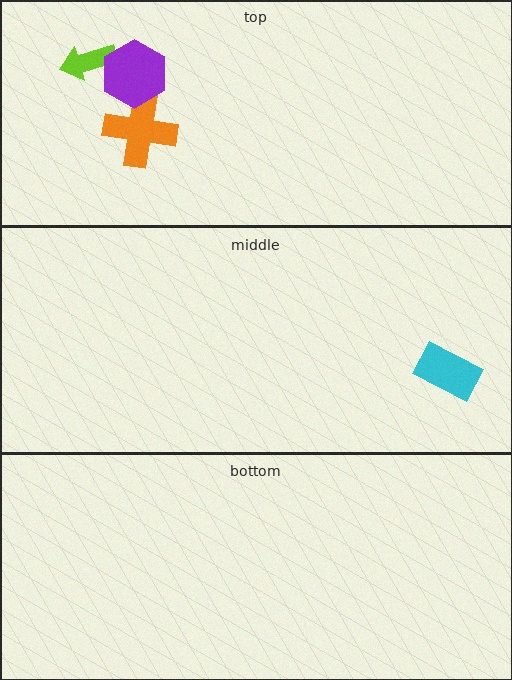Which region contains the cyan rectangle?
The middle region.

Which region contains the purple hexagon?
The top region.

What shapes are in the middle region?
The cyan rectangle.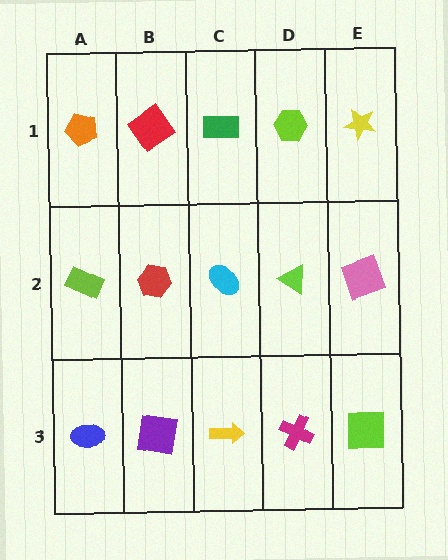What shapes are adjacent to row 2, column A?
An orange pentagon (row 1, column A), a blue ellipse (row 3, column A), a red hexagon (row 2, column B).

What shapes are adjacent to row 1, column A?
A lime rectangle (row 2, column A), a red diamond (row 1, column B).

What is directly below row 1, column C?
A cyan ellipse.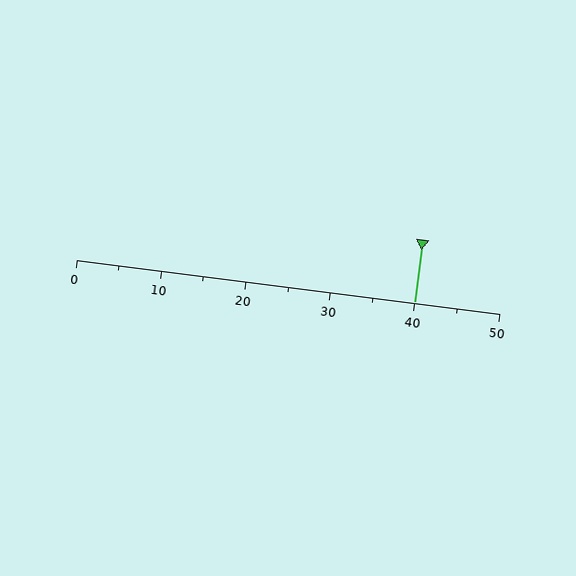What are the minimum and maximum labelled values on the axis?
The axis runs from 0 to 50.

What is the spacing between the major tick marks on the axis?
The major ticks are spaced 10 apart.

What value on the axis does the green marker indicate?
The marker indicates approximately 40.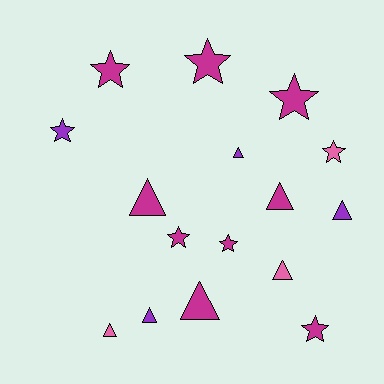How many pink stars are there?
There is 1 pink star.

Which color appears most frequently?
Magenta, with 9 objects.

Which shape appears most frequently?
Triangle, with 8 objects.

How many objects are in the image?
There are 16 objects.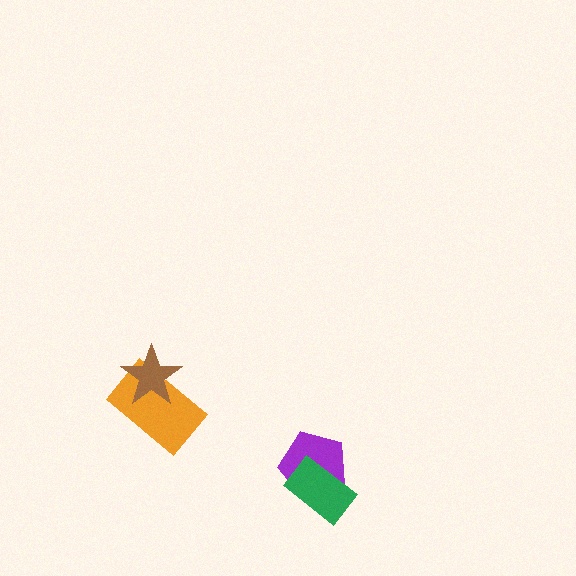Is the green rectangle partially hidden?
No, no other shape covers it.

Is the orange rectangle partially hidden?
Yes, it is partially covered by another shape.